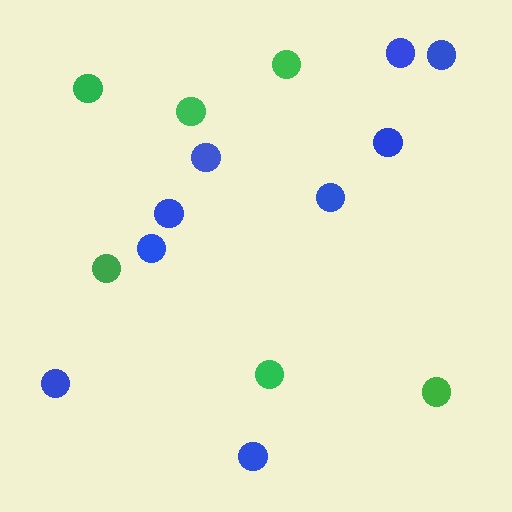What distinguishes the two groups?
There are 2 groups: one group of blue circles (9) and one group of green circles (6).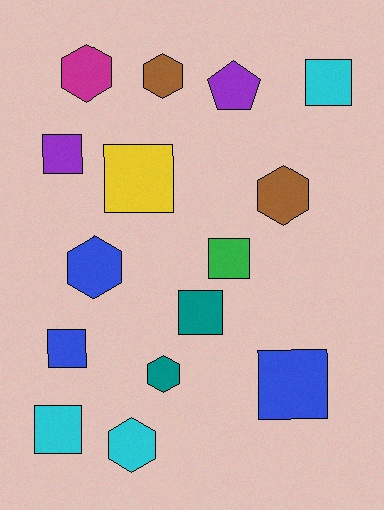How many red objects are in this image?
There are no red objects.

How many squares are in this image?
There are 8 squares.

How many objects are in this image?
There are 15 objects.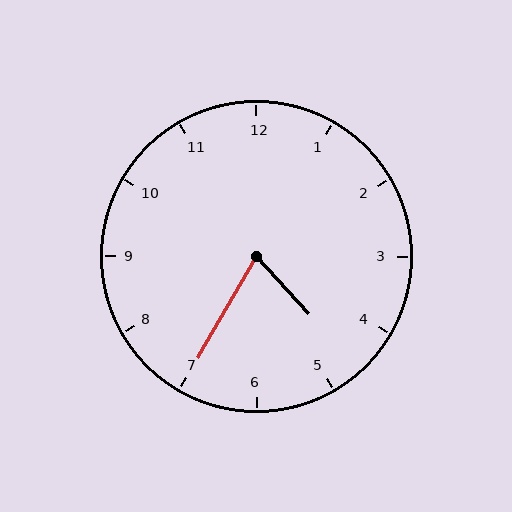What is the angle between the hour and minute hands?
Approximately 72 degrees.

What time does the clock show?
4:35.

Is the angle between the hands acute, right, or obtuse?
It is acute.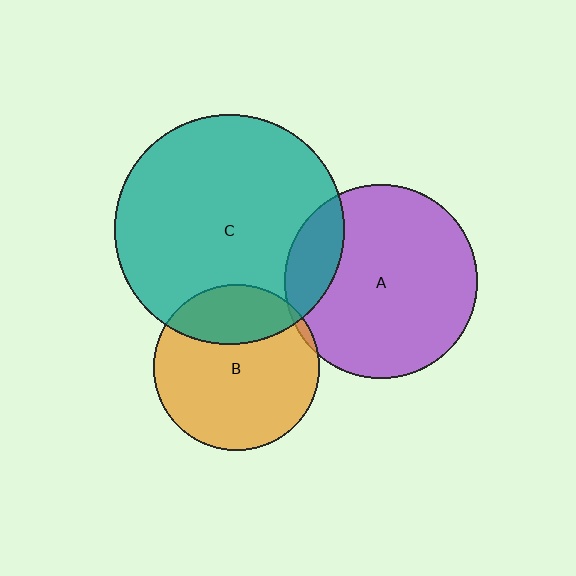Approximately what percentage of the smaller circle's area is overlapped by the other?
Approximately 5%.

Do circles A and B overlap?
Yes.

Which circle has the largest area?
Circle C (teal).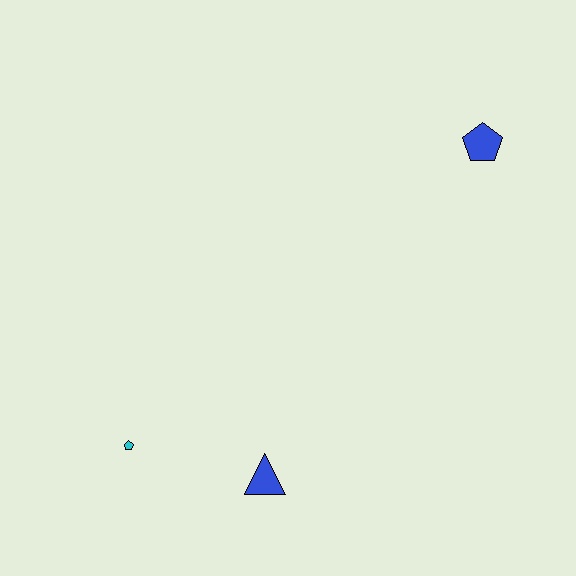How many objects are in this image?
There are 3 objects.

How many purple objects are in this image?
There are no purple objects.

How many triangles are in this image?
There is 1 triangle.